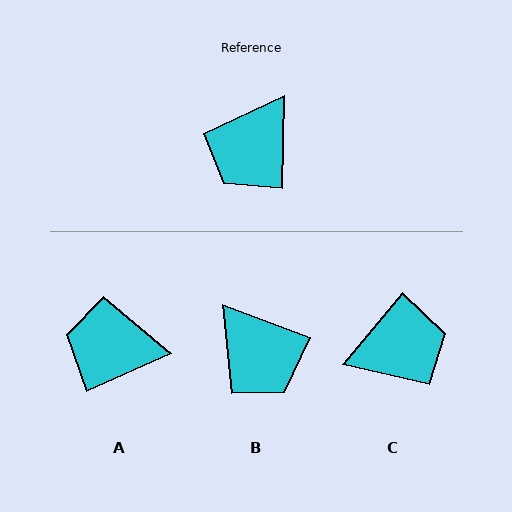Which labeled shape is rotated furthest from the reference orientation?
C, about 142 degrees away.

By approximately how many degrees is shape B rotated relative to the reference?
Approximately 70 degrees counter-clockwise.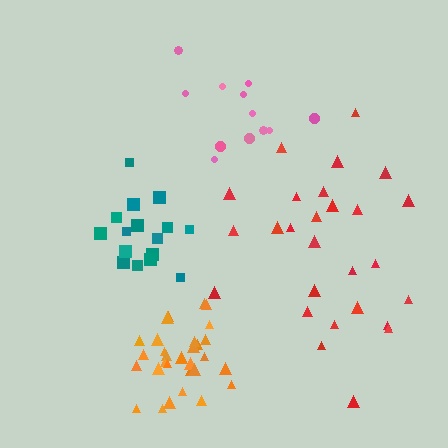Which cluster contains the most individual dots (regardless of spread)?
Orange (30).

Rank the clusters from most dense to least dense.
orange, teal, pink, red.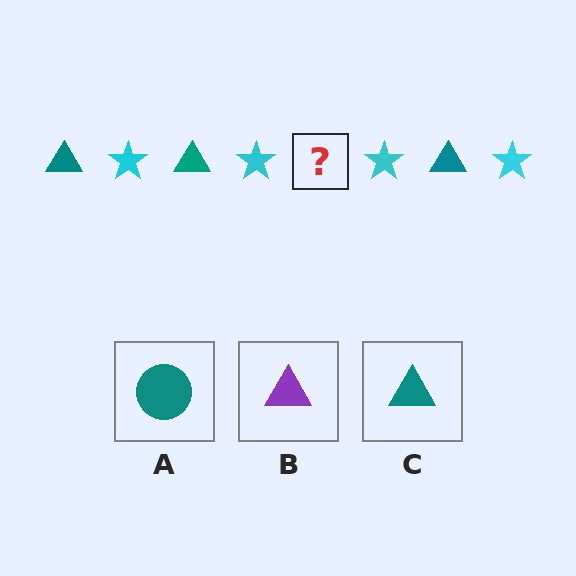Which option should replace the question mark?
Option C.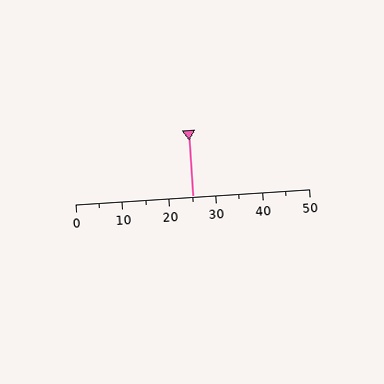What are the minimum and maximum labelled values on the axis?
The axis runs from 0 to 50.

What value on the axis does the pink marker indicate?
The marker indicates approximately 25.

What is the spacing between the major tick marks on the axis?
The major ticks are spaced 10 apart.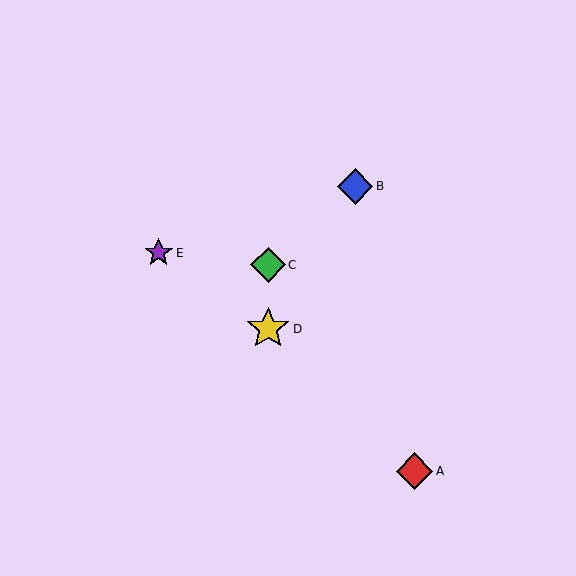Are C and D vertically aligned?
Yes, both are at x≈268.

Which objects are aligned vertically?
Objects C, D are aligned vertically.